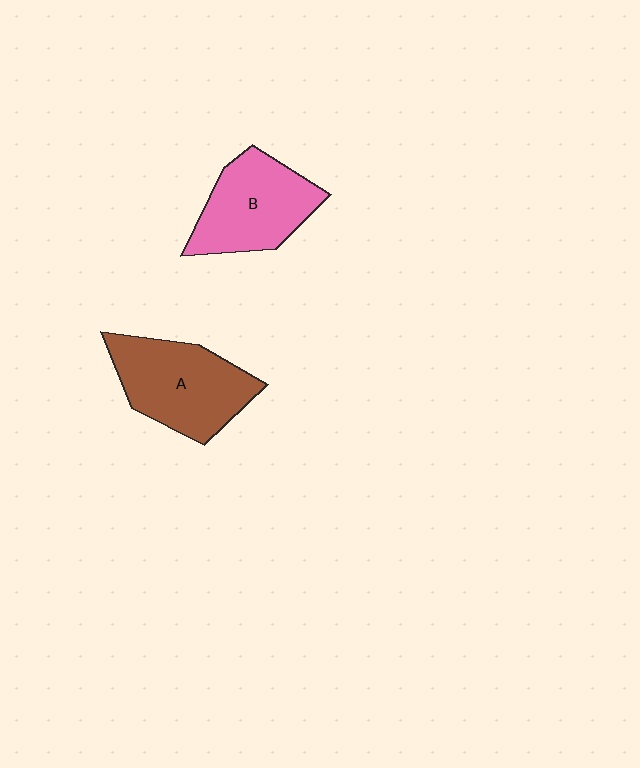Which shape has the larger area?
Shape A (brown).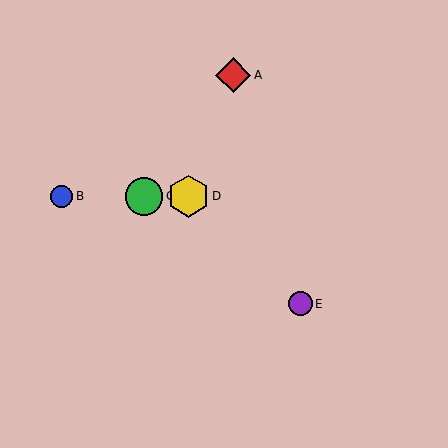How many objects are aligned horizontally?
3 objects (B, C, D) are aligned horizontally.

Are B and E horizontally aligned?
No, B is at y≈196 and E is at y≈304.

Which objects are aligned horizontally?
Objects B, C, D are aligned horizontally.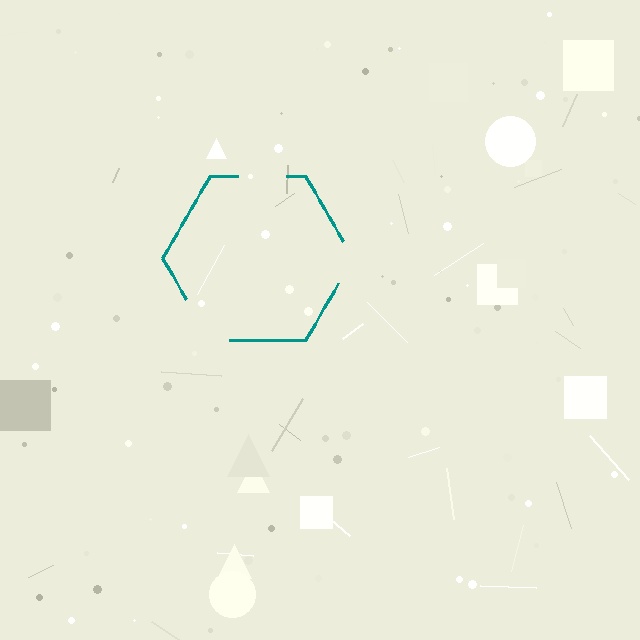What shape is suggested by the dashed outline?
The dashed outline suggests a hexagon.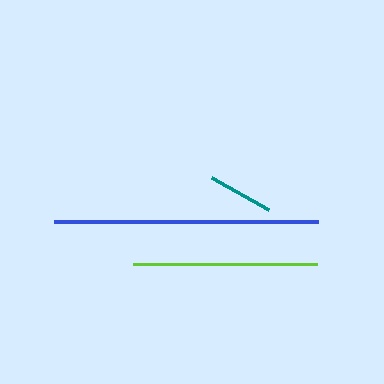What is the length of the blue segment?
The blue segment is approximately 264 pixels long.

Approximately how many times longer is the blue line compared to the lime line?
The blue line is approximately 1.4 times the length of the lime line.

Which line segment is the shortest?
The teal line is the shortest at approximately 66 pixels.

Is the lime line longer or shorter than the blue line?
The blue line is longer than the lime line.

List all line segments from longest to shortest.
From longest to shortest: blue, lime, teal.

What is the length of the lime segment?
The lime segment is approximately 184 pixels long.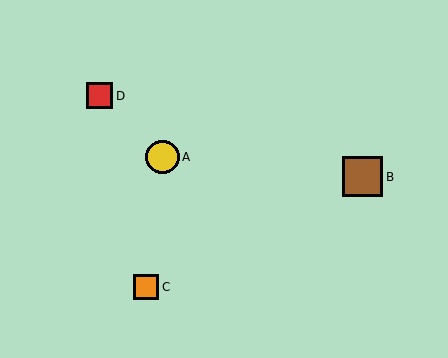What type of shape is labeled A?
Shape A is a yellow circle.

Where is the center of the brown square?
The center of the brown square is at (363, 177).